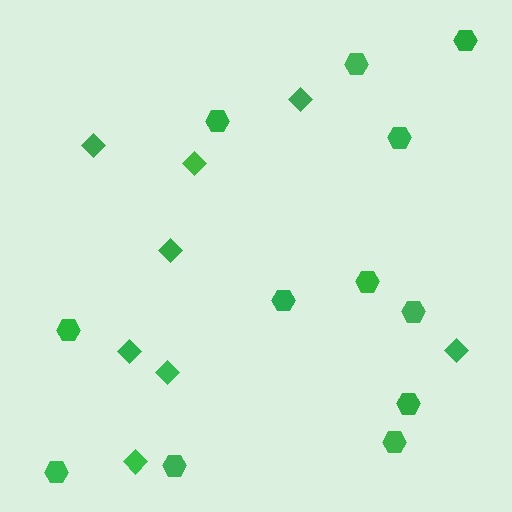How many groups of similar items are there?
There are 2 groups: one group of hexagons (12) and one group of diamonds (8).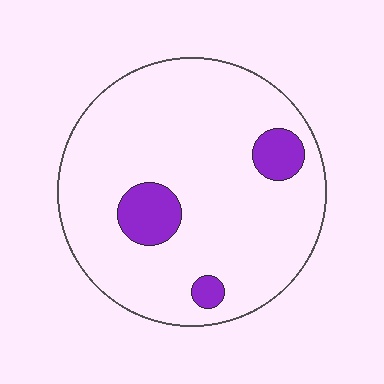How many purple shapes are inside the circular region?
3.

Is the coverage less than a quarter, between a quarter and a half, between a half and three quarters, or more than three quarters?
Less than a quarter.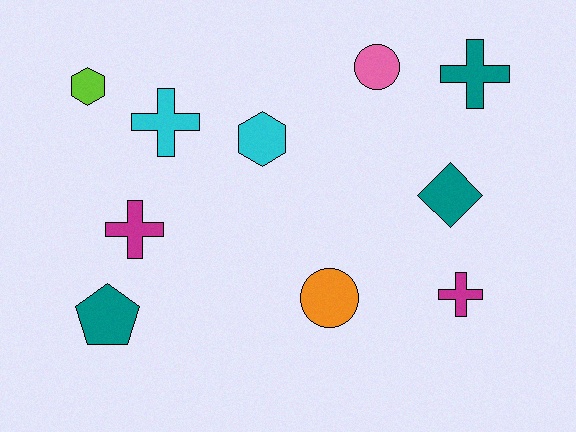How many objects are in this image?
There are 10 objects.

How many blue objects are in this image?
There are no blue objects.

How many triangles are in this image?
There are no triangles.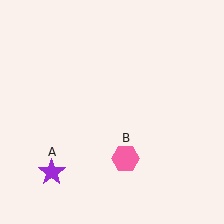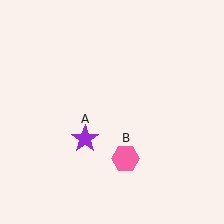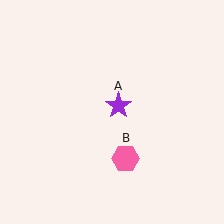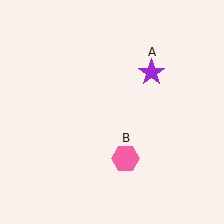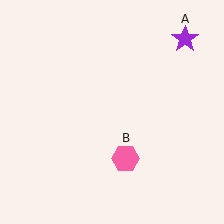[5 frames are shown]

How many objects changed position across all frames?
1 object changed position: purple star (object A).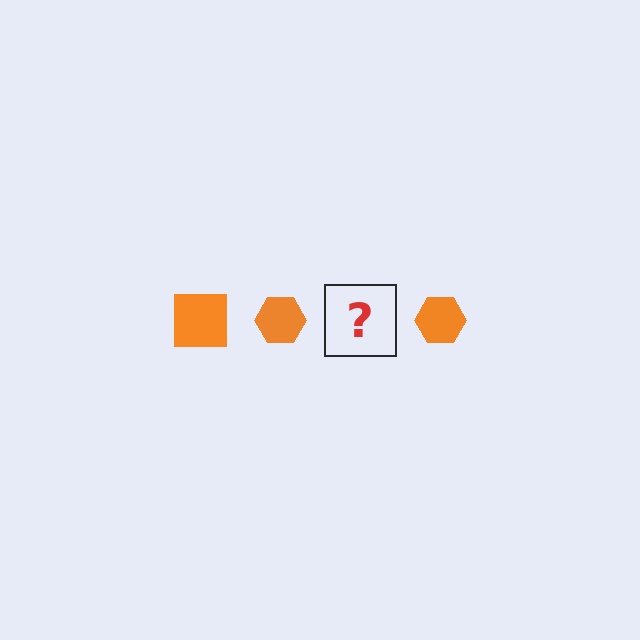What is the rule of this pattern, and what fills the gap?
The rule is that the pattern cycles through square, hexagon shapes in orange. The gap should be filled with an orange square.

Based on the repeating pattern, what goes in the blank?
The blank should be an orange square.